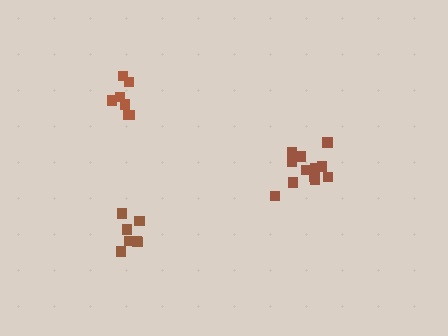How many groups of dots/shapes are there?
There are 3 groups.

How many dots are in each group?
Group 1: 7 dots, Group 2: 12 dots, Group 3: 7 dots (26 total).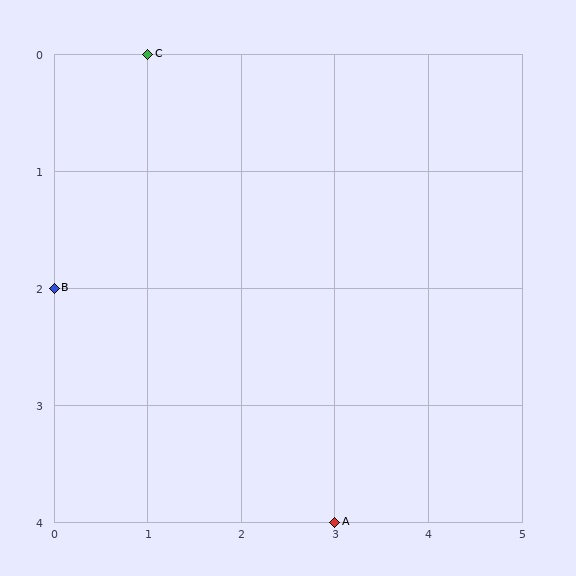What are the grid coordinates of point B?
Point B is at grid coordinates (0, 2).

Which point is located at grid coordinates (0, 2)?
Point B is at (0, 2).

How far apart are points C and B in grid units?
Points C and B are 1 column and 2 rows apart (about 2.2 grid units diagonally).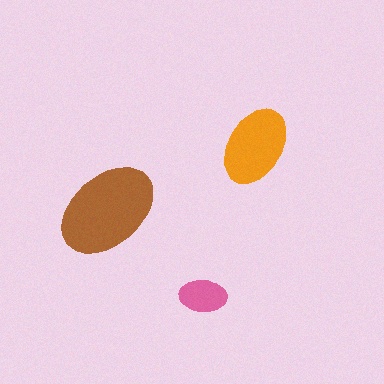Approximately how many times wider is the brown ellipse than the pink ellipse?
About 2 times wider.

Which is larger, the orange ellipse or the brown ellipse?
The brown one.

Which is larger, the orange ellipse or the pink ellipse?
The orange one.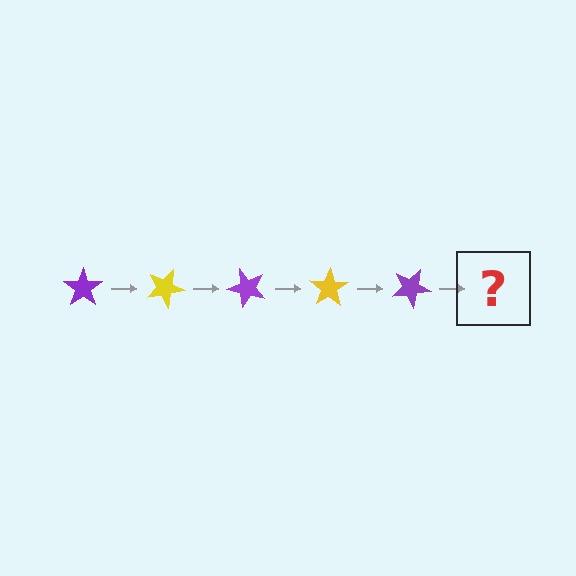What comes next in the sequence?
The next element should be a yellow star, rotated 125 degrees from the start.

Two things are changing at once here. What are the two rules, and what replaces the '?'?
The two rules are that it rotates 25 degrees each step and the color cycles through purple and yellow. The '?' should be a yellow star, rotated 125 degrees from the start.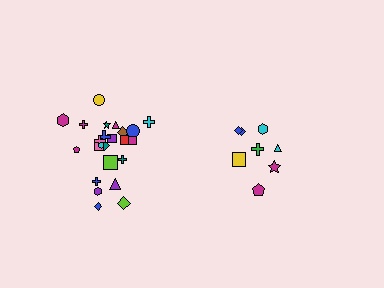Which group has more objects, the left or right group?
The left group.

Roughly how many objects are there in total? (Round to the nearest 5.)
Roughly 35 objects in total.